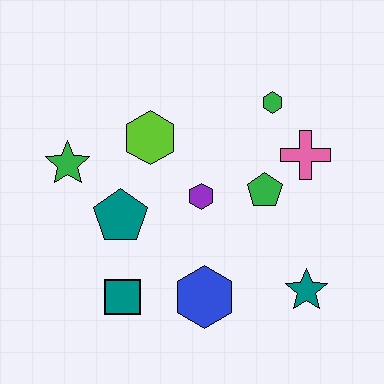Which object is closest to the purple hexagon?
The green pentagon is closest to the purple hexagon.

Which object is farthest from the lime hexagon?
The teal star is farthest from the lime hexagon.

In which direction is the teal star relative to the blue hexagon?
The teal star is to the right of the blue hexagon.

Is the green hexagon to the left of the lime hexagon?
No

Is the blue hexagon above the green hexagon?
No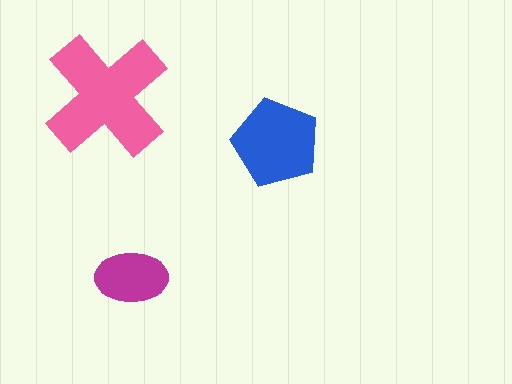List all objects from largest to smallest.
The pink cross, the blue pentagon, the magenta ellipse.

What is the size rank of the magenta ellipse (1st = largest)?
3rd.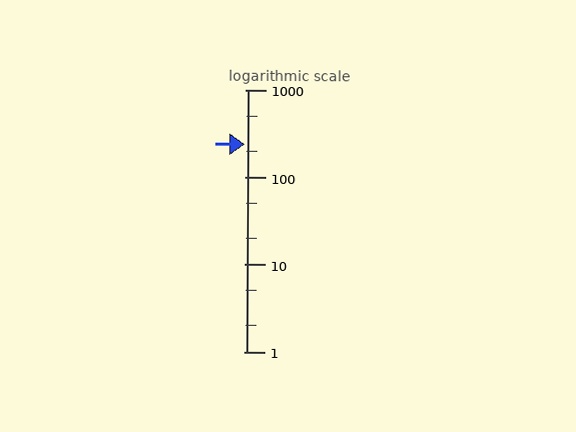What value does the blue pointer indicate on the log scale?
The pointer indicates approximately 240.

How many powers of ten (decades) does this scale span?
The scale spans 3 decades, from 1 to 1000.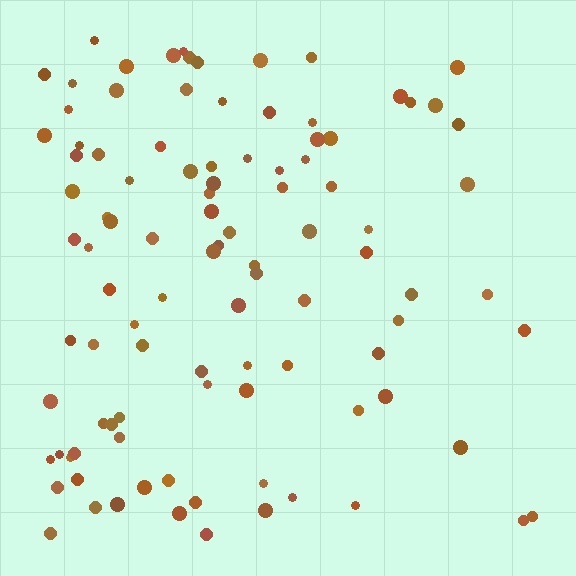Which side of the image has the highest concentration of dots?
The left.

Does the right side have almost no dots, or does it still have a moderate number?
Still a moderate number, just noticeably fewer than the left.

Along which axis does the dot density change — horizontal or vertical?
Horizontal.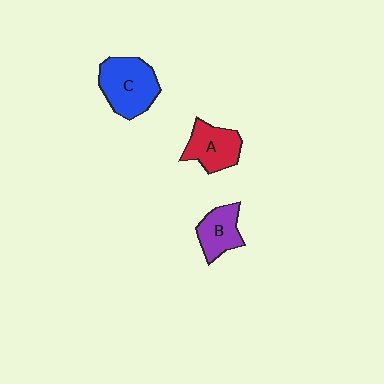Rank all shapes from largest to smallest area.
From largest to smallest: C (blue), A (red), B (purple).